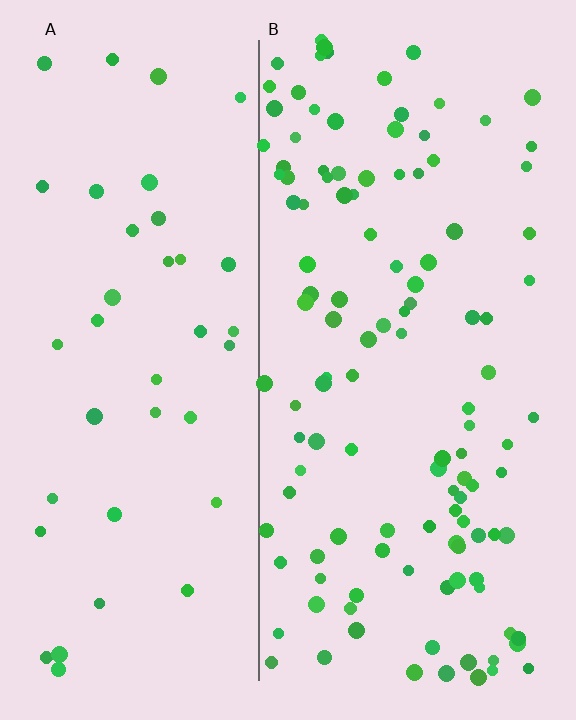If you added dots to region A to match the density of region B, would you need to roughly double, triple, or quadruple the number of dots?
Approximately triple.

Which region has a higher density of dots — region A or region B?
B (the right).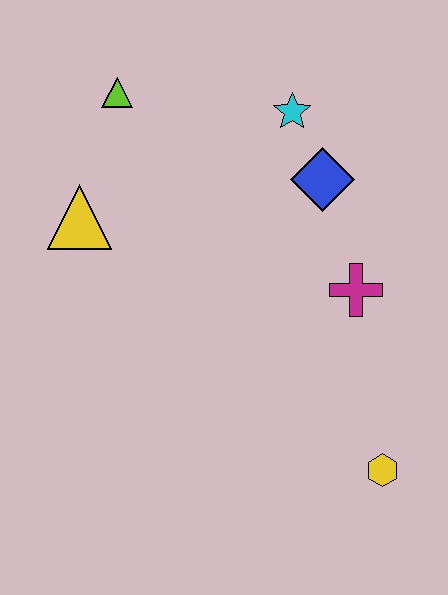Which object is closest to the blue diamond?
The cyan star is closest to the blue diamond.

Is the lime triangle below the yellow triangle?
No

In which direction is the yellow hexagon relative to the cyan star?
The yellow hexagon is below the cyan star.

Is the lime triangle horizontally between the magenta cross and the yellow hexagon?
No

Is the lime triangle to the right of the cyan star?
No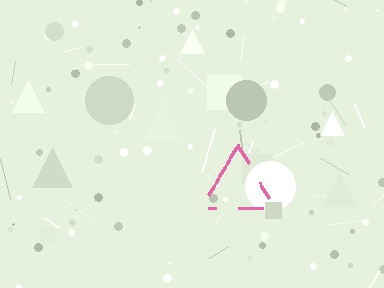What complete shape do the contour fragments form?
The contour fragments form a triangle.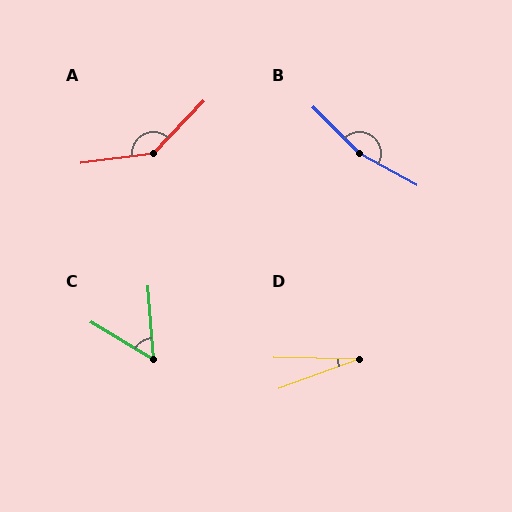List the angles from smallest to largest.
D (21°), C (55°), A (142°), B (163°).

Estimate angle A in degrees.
Approximately 142 degrees.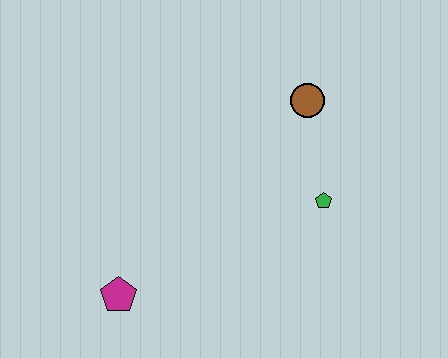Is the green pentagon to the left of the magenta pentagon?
No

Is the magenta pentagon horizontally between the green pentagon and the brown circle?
No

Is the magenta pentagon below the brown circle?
Yes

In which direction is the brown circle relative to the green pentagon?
The brown circle is above the green pentagon.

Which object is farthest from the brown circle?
The magenta pentagon is farthest from the brown circle.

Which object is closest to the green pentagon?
The brown circle is closest to the green pentagon.